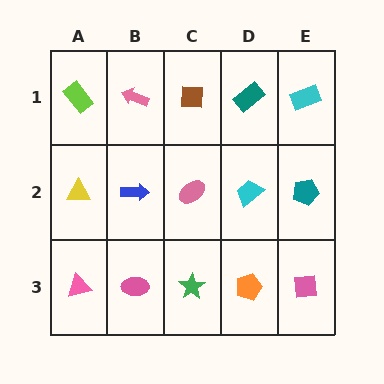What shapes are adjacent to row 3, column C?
A pink ellipse (row 2, column C), a pink ellipse (row 3, column B), an orange pentagon (row 3, column D).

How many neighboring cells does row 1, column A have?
2.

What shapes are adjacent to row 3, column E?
A teal pentagon (row 2, column E), an orange pentagon (row 3, column D).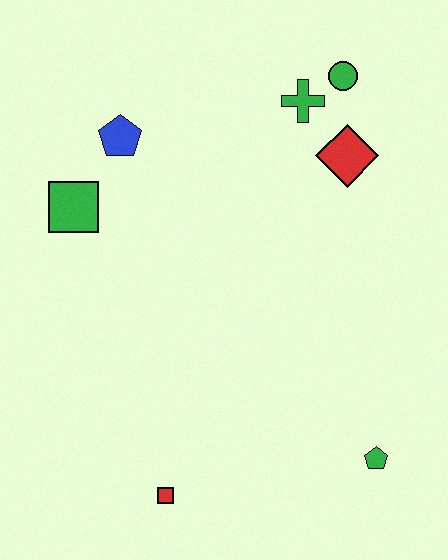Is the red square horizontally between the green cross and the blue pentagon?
Yes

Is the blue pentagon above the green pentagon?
Yes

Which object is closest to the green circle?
The green cross is closest to the green circle.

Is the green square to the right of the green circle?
No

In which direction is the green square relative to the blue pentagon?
The green square is below the blue pentagon.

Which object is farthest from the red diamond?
The red square is farthest from the red diamond.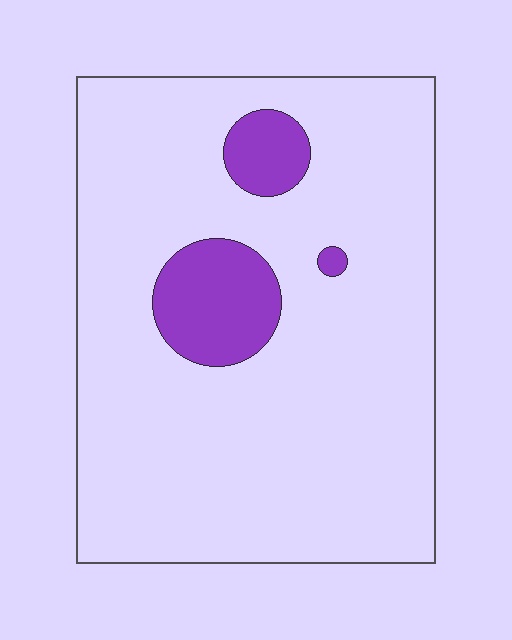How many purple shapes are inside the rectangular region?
3.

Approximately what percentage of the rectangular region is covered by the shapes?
Approximately 10%.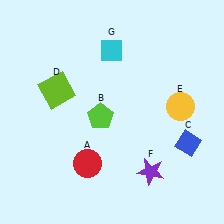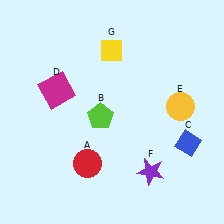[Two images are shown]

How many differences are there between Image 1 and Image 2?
There are 2 differences between the two images.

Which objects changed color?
D changed from lime to magenta. G changed from cyan to yellow.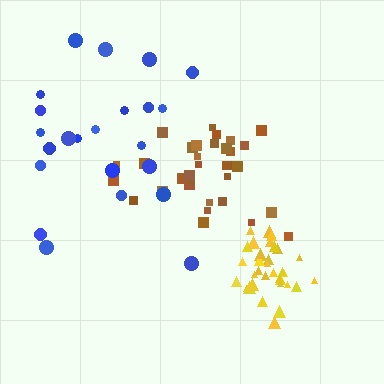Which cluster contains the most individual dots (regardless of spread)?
Brown (34).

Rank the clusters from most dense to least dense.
yellow, brown, blue.